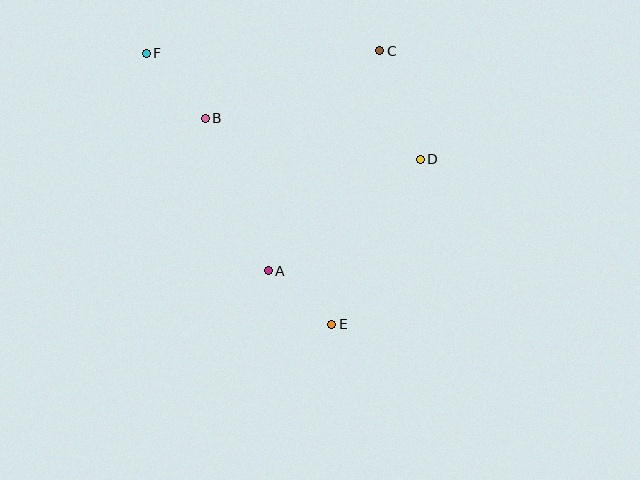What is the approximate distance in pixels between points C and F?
The distance between C and F is approximately 234 pixels.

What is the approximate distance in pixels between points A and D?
The distance between A and D is approximately 188 pixels.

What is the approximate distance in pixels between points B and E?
The distance between B and E is approximately 242 pixels.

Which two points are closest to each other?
Points A and E are closest to each other.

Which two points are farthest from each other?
Points E and F are farthest from each other.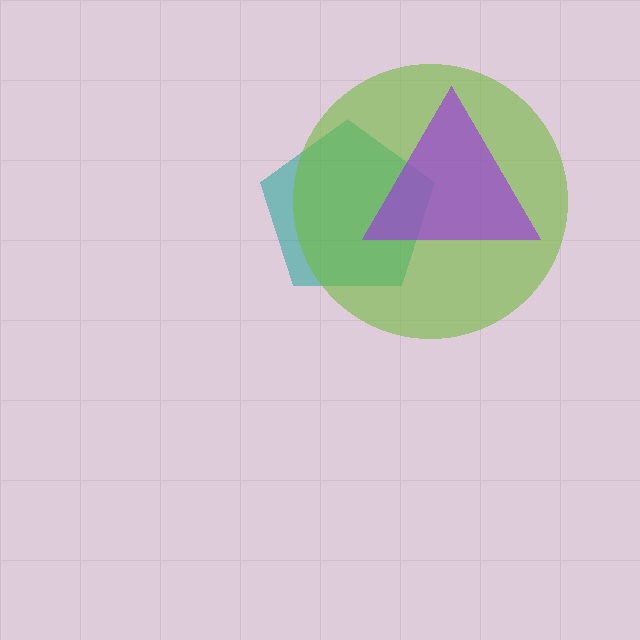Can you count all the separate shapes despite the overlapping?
Yes, there are 3 separate shapes.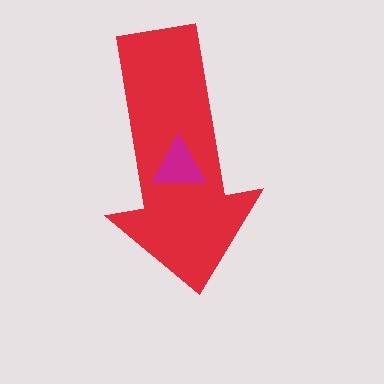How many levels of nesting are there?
2.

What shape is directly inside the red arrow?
The magenta triangle.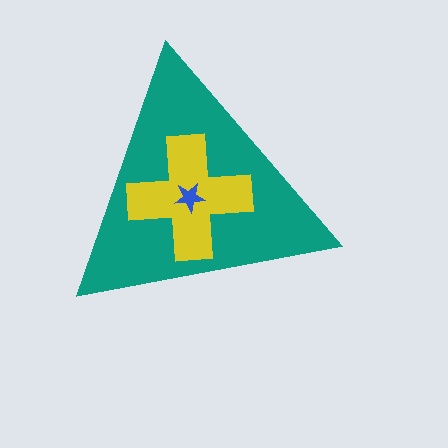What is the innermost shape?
The blue star.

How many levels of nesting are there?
3.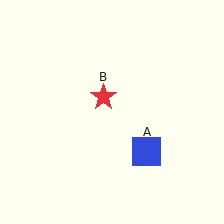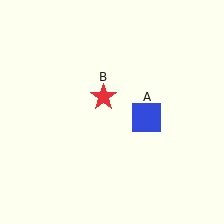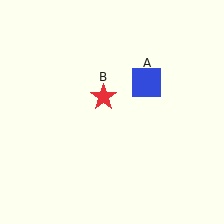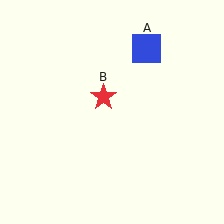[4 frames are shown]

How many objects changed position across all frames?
1 object changed position: blue square (object A).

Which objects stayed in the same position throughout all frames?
Red star (object B) remained stationary.